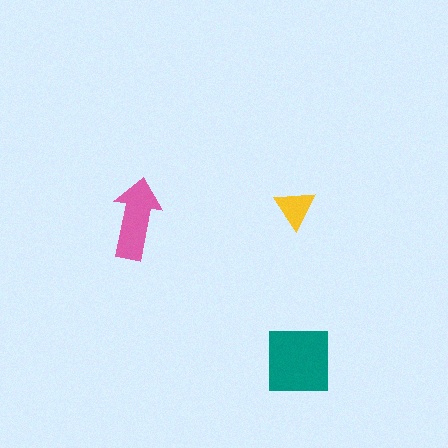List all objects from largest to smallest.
The teal square, the pink arrow, the yellow triangle.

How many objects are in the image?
There are 3 objects in the image.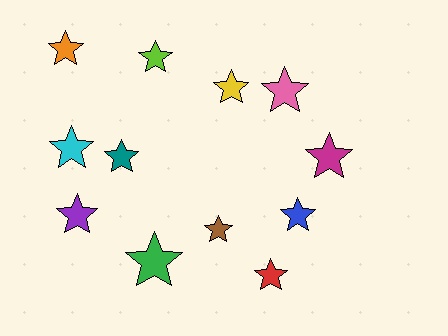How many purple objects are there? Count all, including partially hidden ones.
There is 1 purple object.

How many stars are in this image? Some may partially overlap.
There are 12 stars.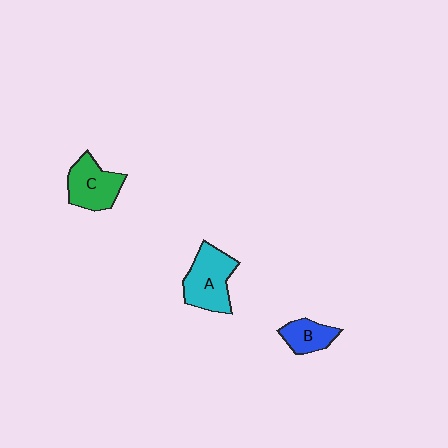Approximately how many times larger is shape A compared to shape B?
Approximately 1.8 times.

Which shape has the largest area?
Shape A (cyan).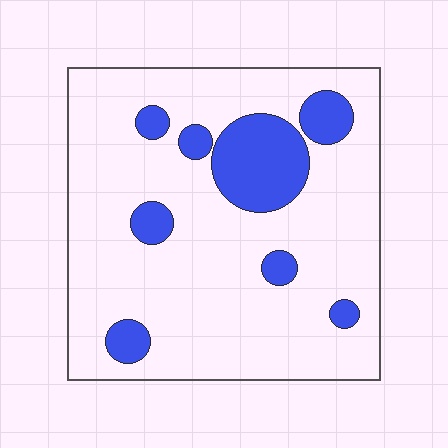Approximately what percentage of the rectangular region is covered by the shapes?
Approximately 15%.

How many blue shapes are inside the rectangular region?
8.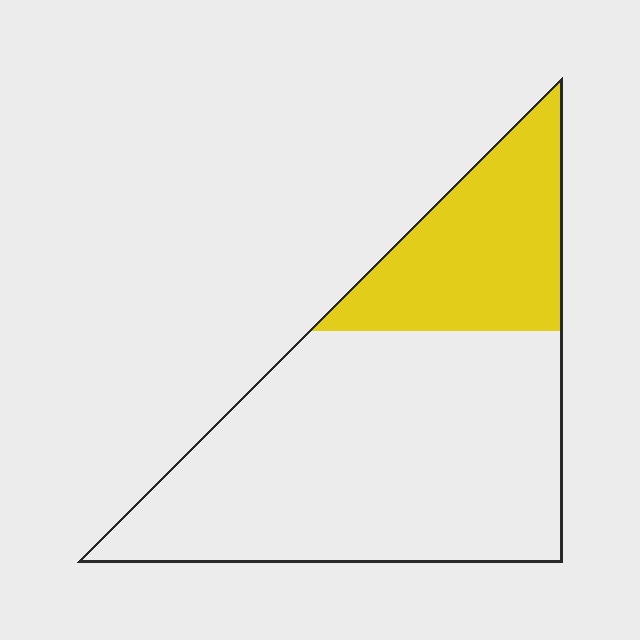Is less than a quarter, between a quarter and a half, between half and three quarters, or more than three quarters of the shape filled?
Between a quarter and a half.